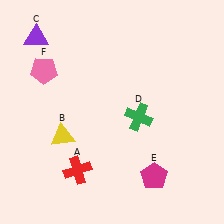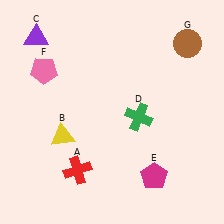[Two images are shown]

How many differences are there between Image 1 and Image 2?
There is 1 difference between the two images.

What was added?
A brown circle (G) was added in Image 2.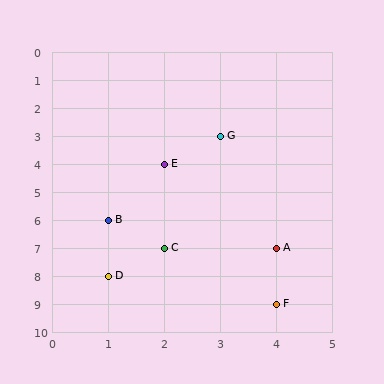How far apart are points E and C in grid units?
Points E and C are 3 rows apart.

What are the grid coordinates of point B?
Point B is at grid coordinates (1, 6).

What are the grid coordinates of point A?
Point A is at grid coordinates (4, 7).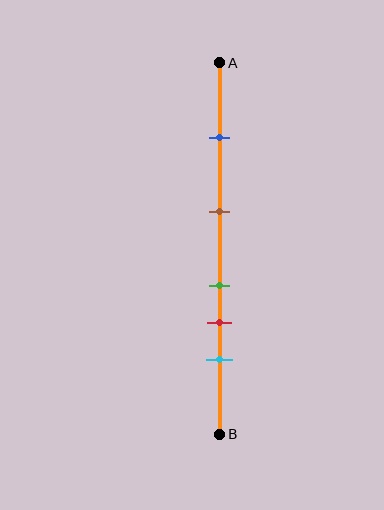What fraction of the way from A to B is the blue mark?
The blue mark is approximately 20% (0.2) of the way from A to B.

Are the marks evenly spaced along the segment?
No, the marks are not evenly spaced.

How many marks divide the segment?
There are 5 marks dividing the segment.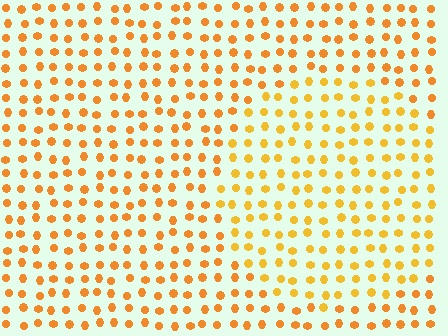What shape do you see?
I see a circle.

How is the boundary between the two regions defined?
The boundary is defined purely by a slight shift in hue (about 16 degrees). Spacing, size, and orientation are identical on both sides.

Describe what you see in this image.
The image is filled with small orange elements in a uniform arrangement. A circle-shaped region is visible where the elements are tinted to a slightly different hue, forming a subtle color boundary.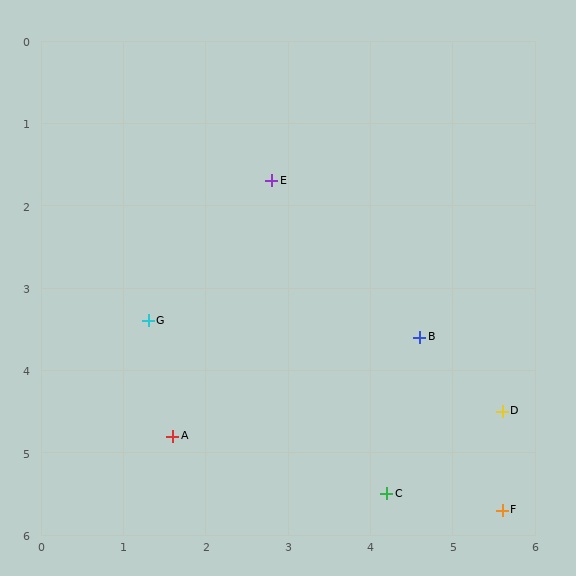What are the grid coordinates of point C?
Point C is at approximately (4.2, 5.5).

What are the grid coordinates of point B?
Point B is at approximately (4.6, 3.6).